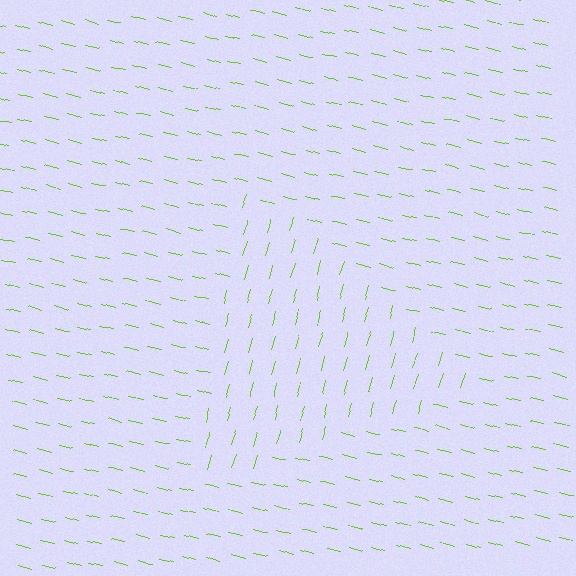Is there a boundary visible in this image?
Yes, there is a texture boundary formed by a change in line orientation.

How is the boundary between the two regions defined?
The boundary is defined purely by a change in line orientation (approximately 88 degrees difference). All lines are the same color and thickness.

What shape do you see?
I see a triangle.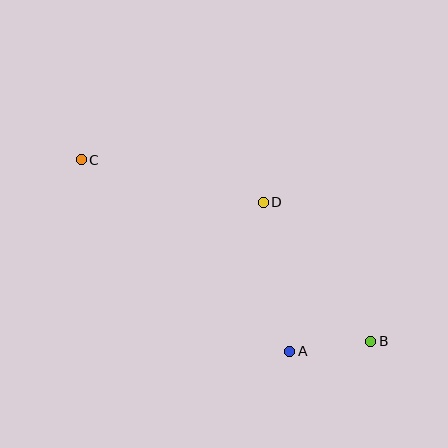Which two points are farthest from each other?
Points B and C are farthest from each other.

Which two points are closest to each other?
Points A and B are closest to each other.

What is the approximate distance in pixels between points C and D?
The distance between C and D is approximately 187 pixels.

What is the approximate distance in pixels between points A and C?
The distance between A and C is approximately 283 pixels.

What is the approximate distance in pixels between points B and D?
The distance between B and D is approximately 175 pixels.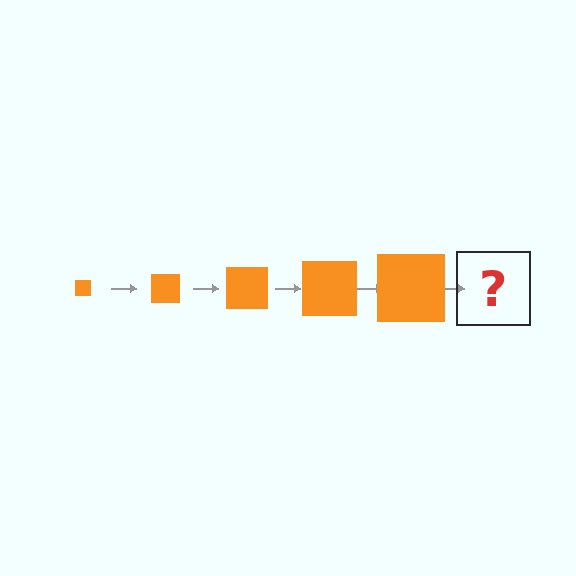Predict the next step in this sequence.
The next step is an orange square, larger than the previous one.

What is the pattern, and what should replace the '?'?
The pattern is that the square gets progressively larger each step. The '?' should be an orange square, larger than the previous one.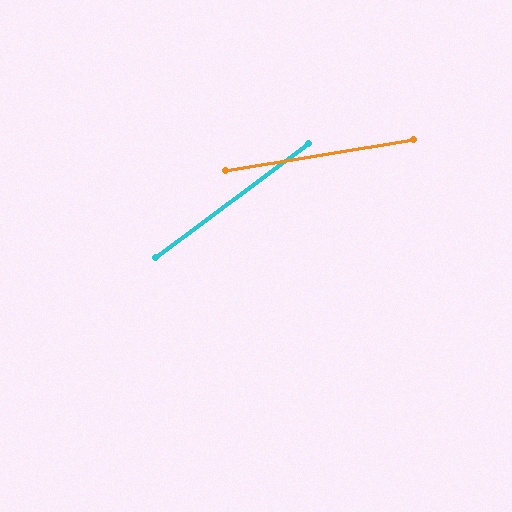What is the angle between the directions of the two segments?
Approximately 27 degrees.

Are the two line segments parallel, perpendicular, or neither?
Neither parallel nor perpendicular — they differ by about 27°.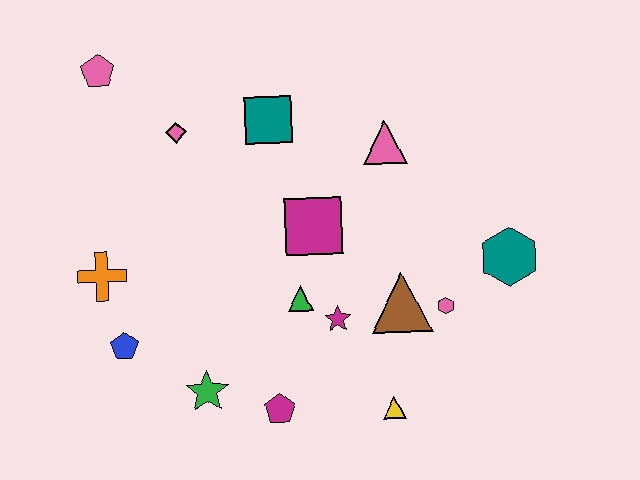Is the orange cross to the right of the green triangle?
No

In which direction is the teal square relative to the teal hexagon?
The teal square is to the left of the teal hexagon.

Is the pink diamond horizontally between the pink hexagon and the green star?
No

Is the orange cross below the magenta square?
Yes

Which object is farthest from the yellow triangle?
The pink pentagon is farthest from the yellow triangle.